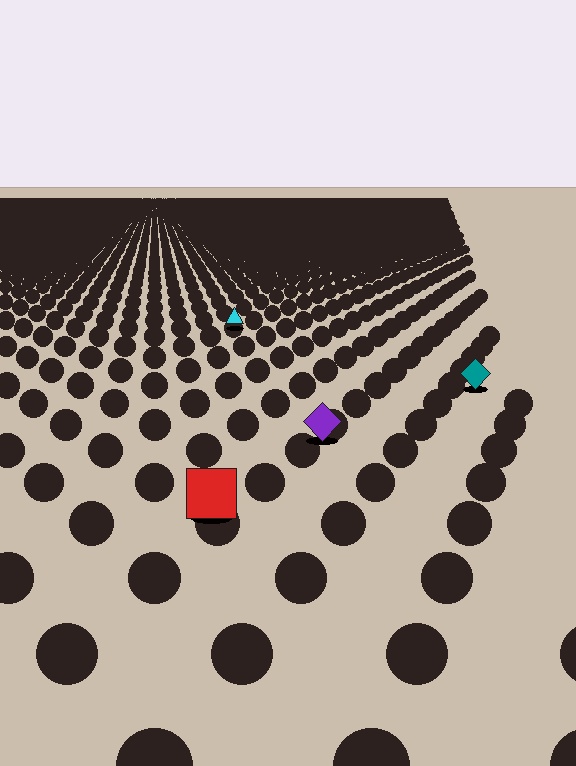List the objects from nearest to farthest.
From nearest to farthest: the red square, the purple diamond, the teal diamond, the cyan triangle.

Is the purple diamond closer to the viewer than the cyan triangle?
Yes. The purple diamond is closer — you can tell from the texture gradient: the ground texture is coarser near it.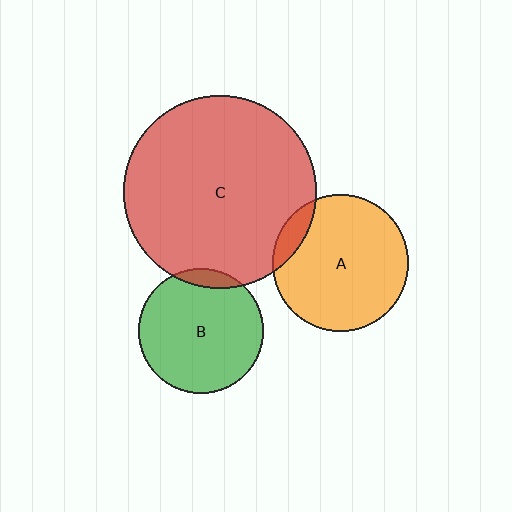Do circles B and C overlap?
Yes.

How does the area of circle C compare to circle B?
Approximately 2.4 times.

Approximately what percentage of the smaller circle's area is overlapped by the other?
Approximately 10%.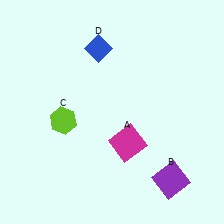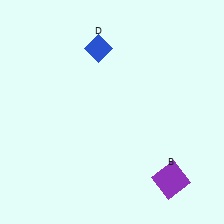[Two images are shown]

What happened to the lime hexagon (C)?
The lime hexagon (C) was removed in Image 2. It was in the bottom-left area of Image 1.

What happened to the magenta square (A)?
The magenta square (A) was removed in Image 2. It was in the bottom-right area of Image 1.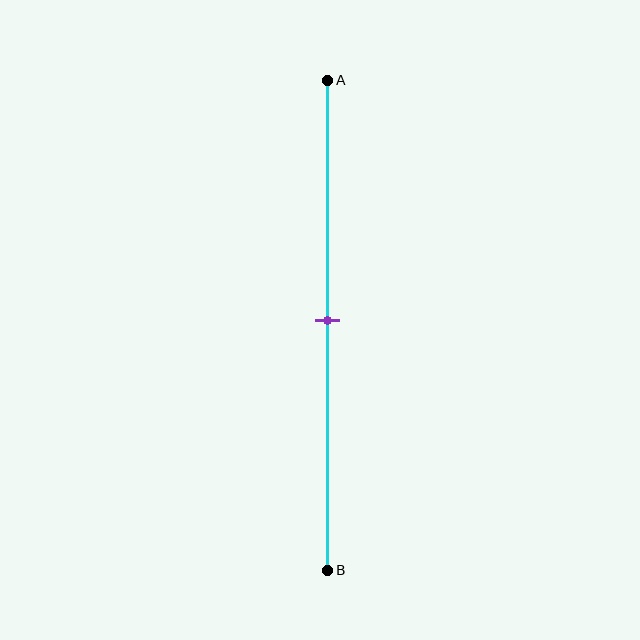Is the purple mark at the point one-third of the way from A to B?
No, the mark is at about 50% from A, not at the 33% one-third point.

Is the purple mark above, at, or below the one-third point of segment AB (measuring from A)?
The purple mark is below the one-third point of segment AB.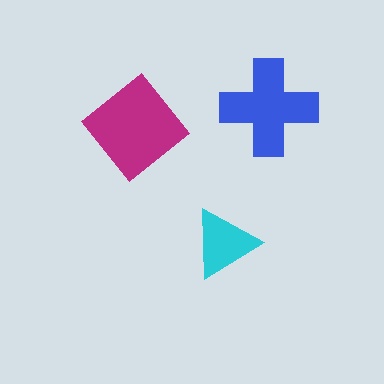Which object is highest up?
The blue cross is topmost.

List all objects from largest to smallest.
The magenta diamond, the blue cross, the cyan triangle.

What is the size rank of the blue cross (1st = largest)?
2nd.